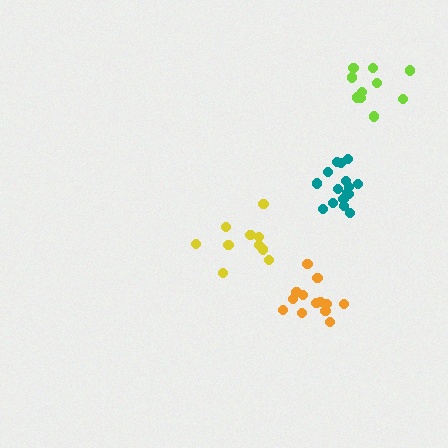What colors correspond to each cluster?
The clusters are colored: teal, lime, yellow, orange.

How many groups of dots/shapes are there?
There are 4 groups.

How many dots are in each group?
Group 1: 16 dots, Group 2: 11 dots, Group 3: 10 dots, Group 4: 13 dots (50 total).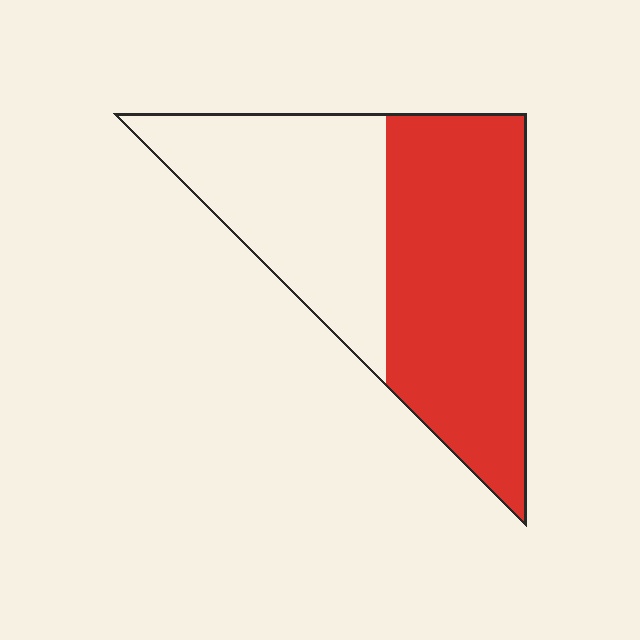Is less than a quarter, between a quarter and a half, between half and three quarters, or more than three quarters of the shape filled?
Between half and three quarters.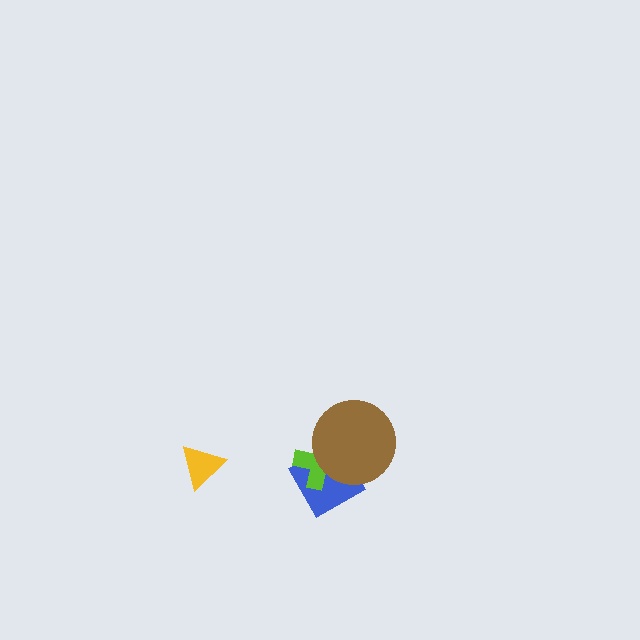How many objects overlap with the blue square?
2 objects overlap with the blue square.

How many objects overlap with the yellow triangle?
0 objects overlap with the yellow triangle.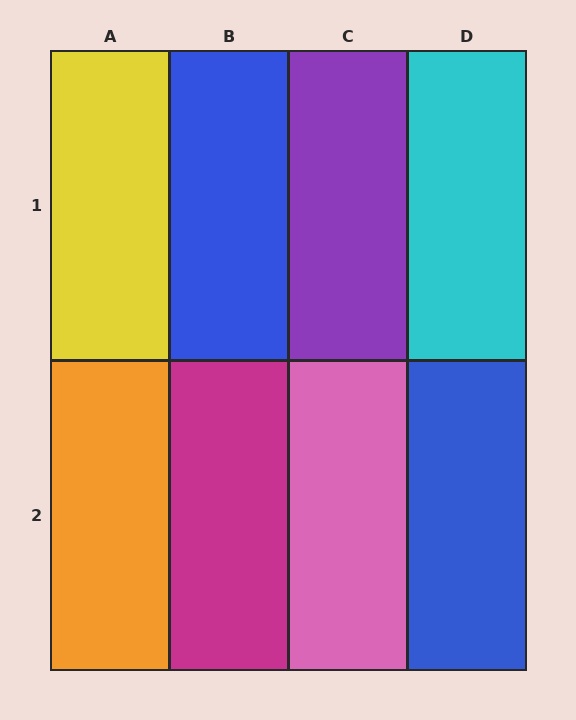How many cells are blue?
2 cells are blue.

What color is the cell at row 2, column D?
Blue.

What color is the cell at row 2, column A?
Orange.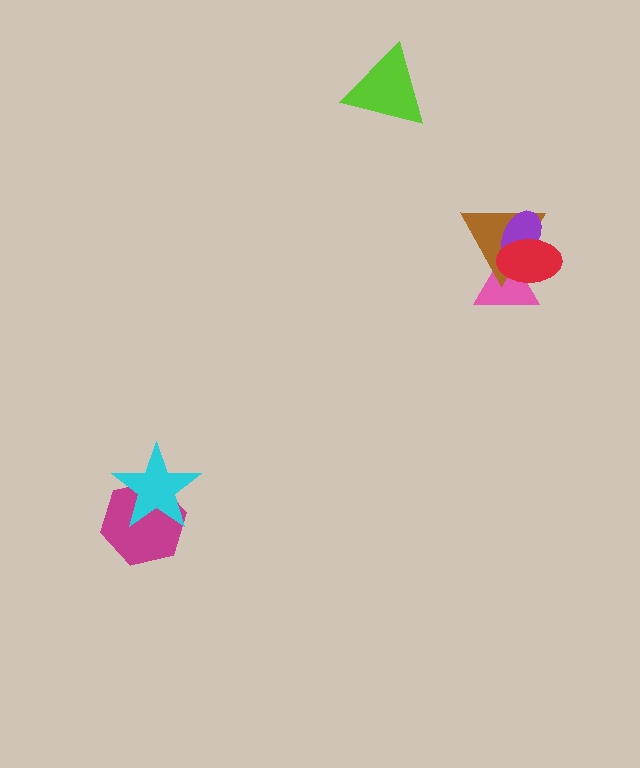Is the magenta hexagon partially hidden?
Yes, it is partially covered by another shape.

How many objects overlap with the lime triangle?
0 objects overlap with the lime triangle.